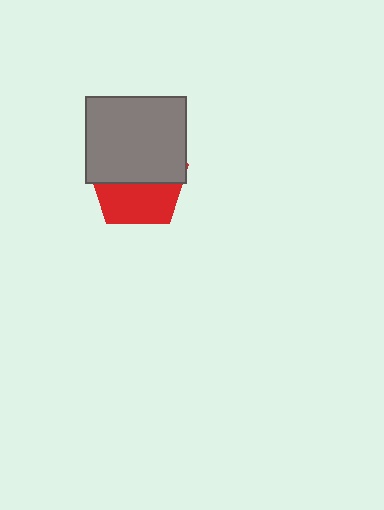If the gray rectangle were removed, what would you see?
You would see the complete red pentagon.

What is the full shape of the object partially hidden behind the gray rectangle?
The partially hidden object is a red pentagon.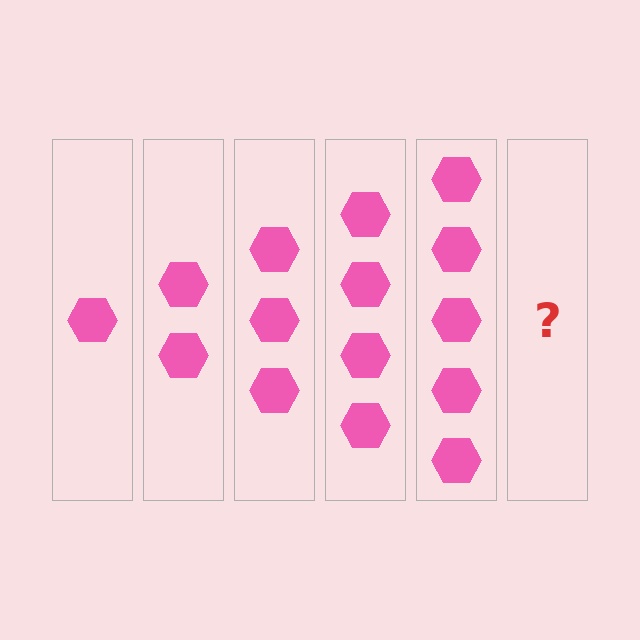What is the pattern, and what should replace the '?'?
The pattern is that each step adds one more hexagon. The '?' should be 6 hexagons.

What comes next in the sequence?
The next element should be 6 hexagons.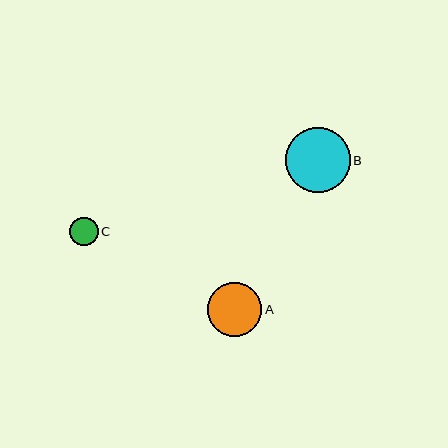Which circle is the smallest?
Circle C is the smallest with a size of approximately 29 pixels.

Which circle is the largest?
Circle B is the largest with a size of approximately 65 pixels.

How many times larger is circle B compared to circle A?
Circle B is approximately 1.2 times the size of circle A.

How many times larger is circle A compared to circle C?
Circle A is approximately 1.9 times the size of circle C.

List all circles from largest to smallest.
From largest to smallest: B, A, C.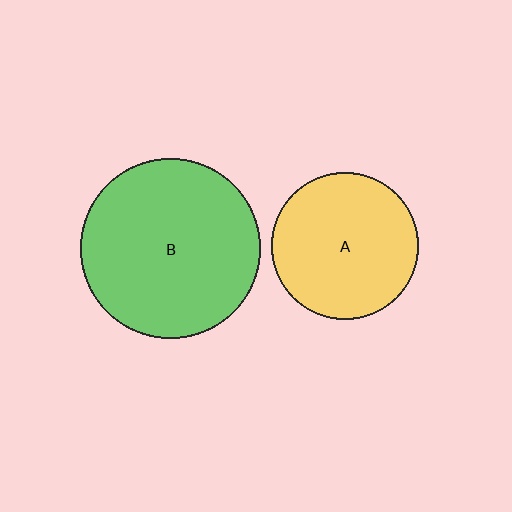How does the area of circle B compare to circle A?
Approximately 1.5 times.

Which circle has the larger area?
Circle B (green).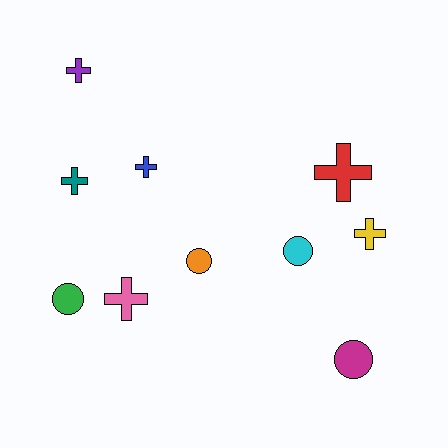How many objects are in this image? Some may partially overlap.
There are 10 objects.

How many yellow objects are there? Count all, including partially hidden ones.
There is 1 yellow object.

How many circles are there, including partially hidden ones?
There are 4 circles.